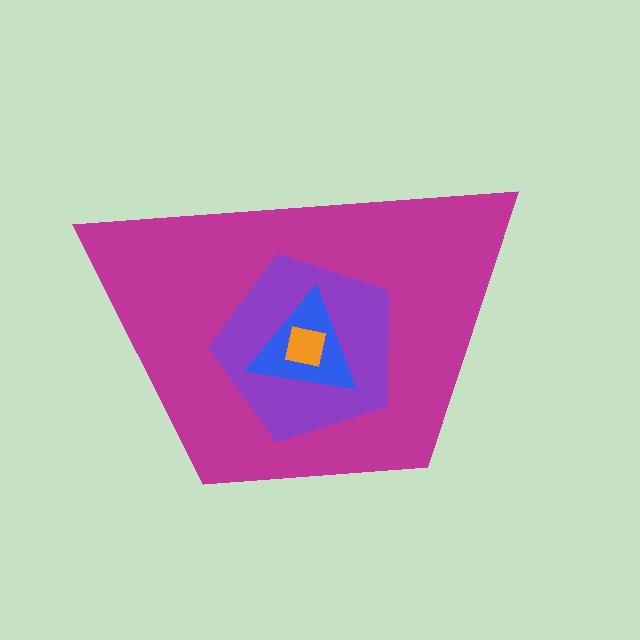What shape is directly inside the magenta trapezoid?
The purple pentagon.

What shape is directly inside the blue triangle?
The orange square.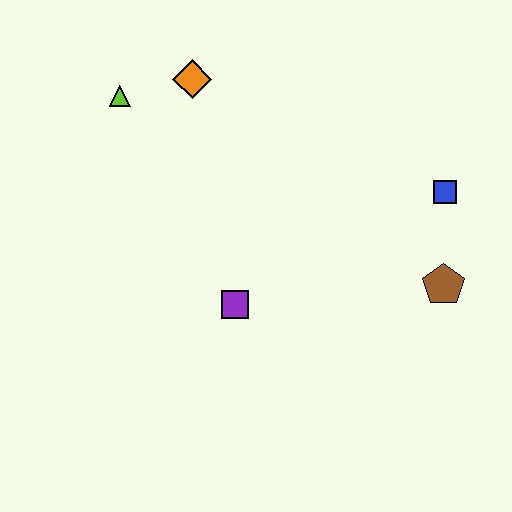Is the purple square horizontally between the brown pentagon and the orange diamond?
Yes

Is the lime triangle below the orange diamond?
Yes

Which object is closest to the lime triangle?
The orange diamond is closest to the lime triangle.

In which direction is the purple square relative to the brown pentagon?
The purple square is to the left of the brown pentagon.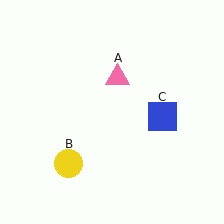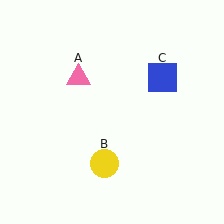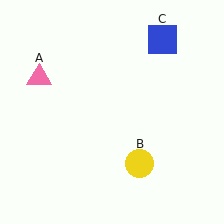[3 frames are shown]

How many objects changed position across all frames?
3 objects changed position: pink triangle (object A), yellow circle (object B), blue square (object C).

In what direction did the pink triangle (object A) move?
The pink triangle (object A) moved left.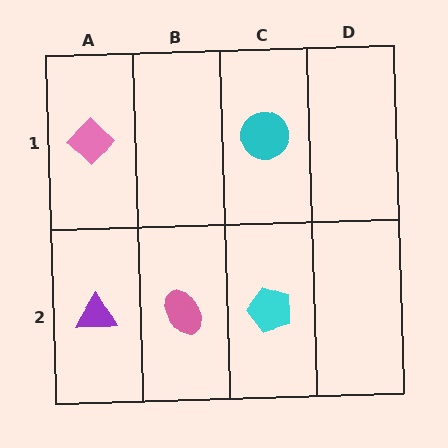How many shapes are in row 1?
2 shapes.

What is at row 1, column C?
A cyan circle.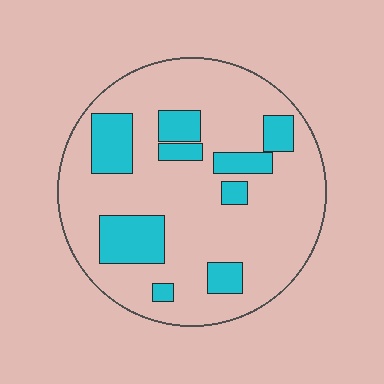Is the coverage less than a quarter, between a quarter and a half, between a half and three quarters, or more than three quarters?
Less than a quarter.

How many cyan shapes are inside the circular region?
9.